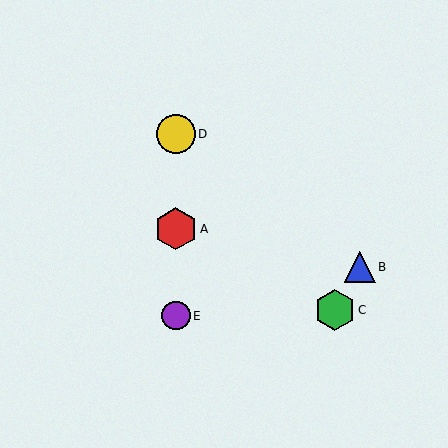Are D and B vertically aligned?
No, D is at x≈176 and B is at x≈360.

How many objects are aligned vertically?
3 objects (A, D, E) are aligned vertically.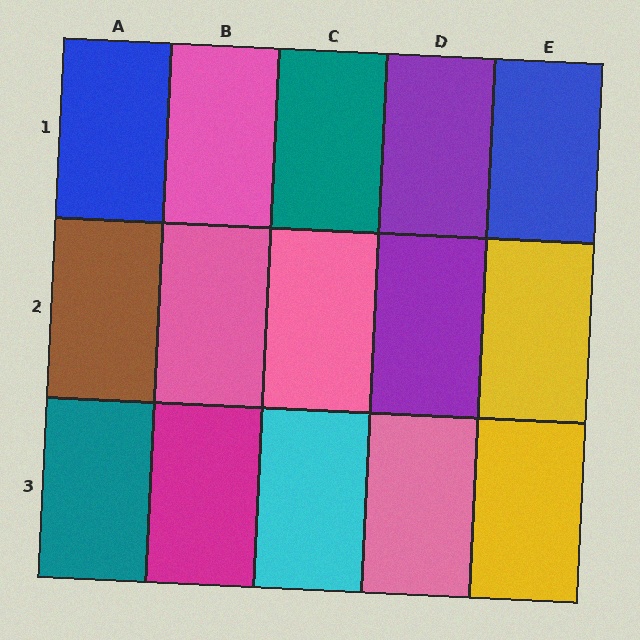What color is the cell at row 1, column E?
Blue.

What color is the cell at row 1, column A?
Blue.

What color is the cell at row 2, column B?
Pink.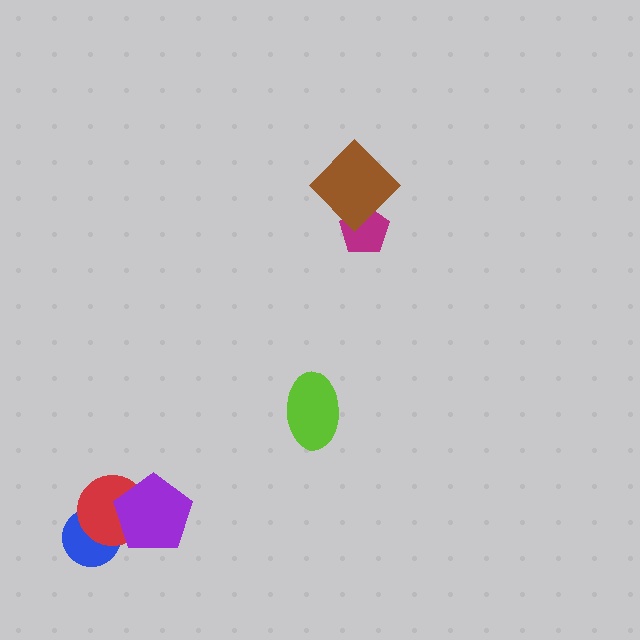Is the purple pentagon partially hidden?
No, no other shape covers it.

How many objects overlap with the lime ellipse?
0 objects overlap with the lime ellipse.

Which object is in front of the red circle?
The purple pentagon is in front of the red circle.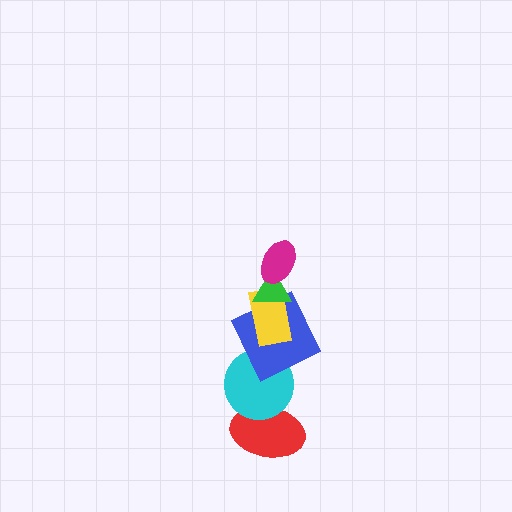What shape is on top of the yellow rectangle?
The green triangle is on top of the yellow rectangle.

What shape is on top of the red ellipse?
The cyan circle is on top of the red ellipse.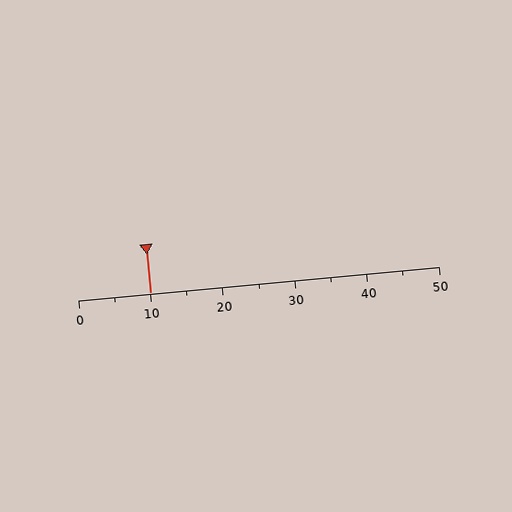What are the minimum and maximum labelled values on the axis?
The axis runs from 0 to 50.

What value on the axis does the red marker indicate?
The marker indicates approximately 10.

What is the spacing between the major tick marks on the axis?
The major ticks are spaced 10 apart.